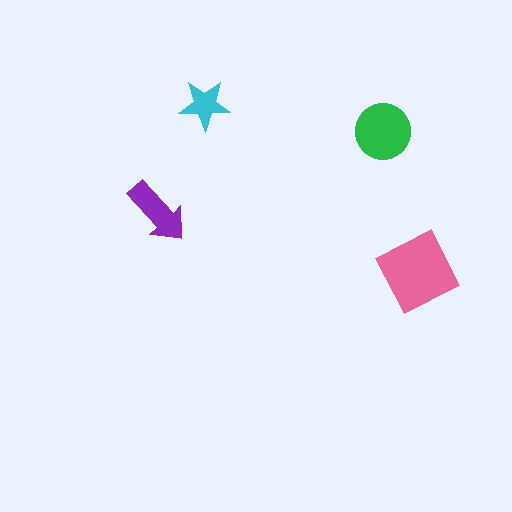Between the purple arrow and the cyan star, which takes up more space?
The purple arrow.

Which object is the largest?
The pink diamond.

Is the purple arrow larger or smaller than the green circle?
Smaller.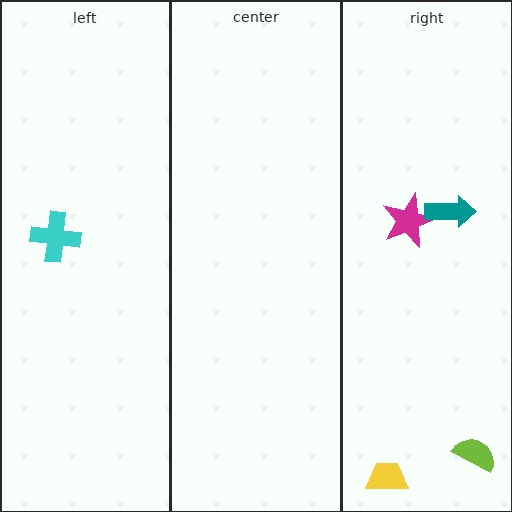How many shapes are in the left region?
1.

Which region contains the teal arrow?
The right region.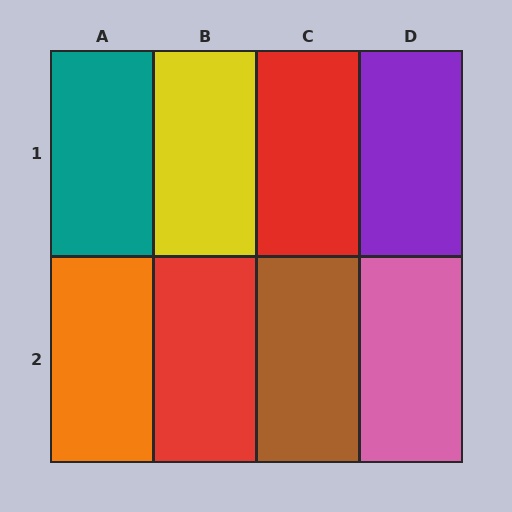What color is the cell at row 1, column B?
Yellow.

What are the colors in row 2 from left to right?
Orange, red, brown, pink.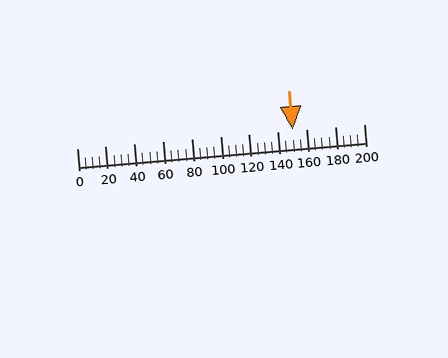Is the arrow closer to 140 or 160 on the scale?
The arrow is closer to 160.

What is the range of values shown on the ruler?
The ruler shows values from 0 to 200.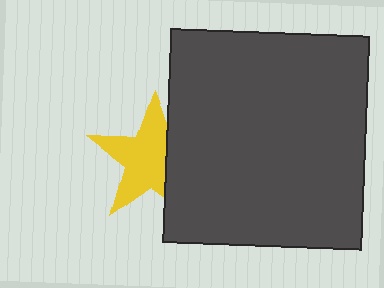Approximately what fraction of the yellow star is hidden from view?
Roughly 32% of the yellow star is hidden behind the dark gray rectangle.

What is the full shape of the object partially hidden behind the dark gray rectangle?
The partially hidden object is a yellow star.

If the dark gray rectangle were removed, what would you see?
You would see the complete yellow star.